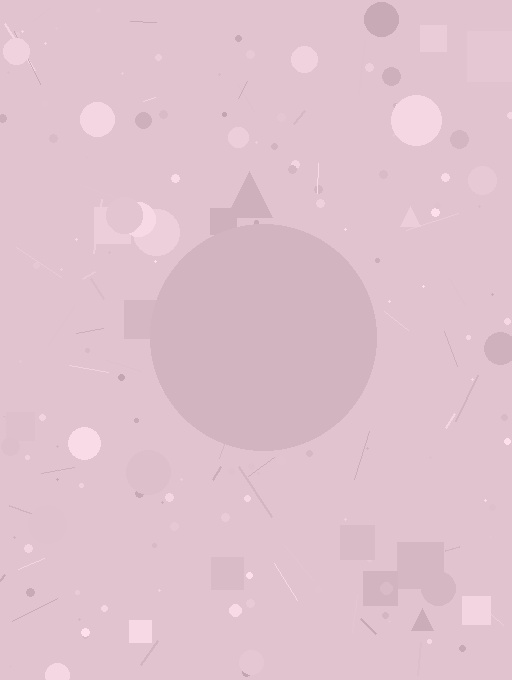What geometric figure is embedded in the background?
A circle is embedded in the background.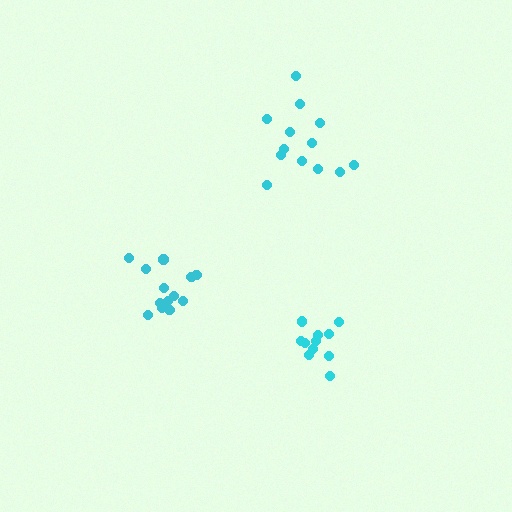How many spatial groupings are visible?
There are 3 spatial groupings.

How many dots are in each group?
Group 1: 13 dots, Group 2: 11 dots, Group 3: 13 dots (37 total).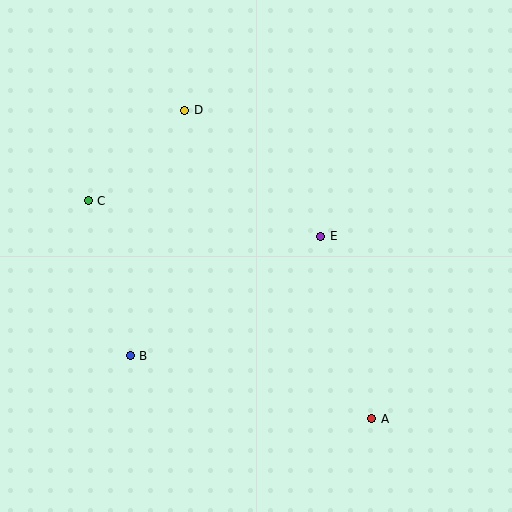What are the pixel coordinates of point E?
Point E is at (321, 236).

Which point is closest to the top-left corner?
Point D is closest to the top-left corner.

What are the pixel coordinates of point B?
Point B is at (130, 356).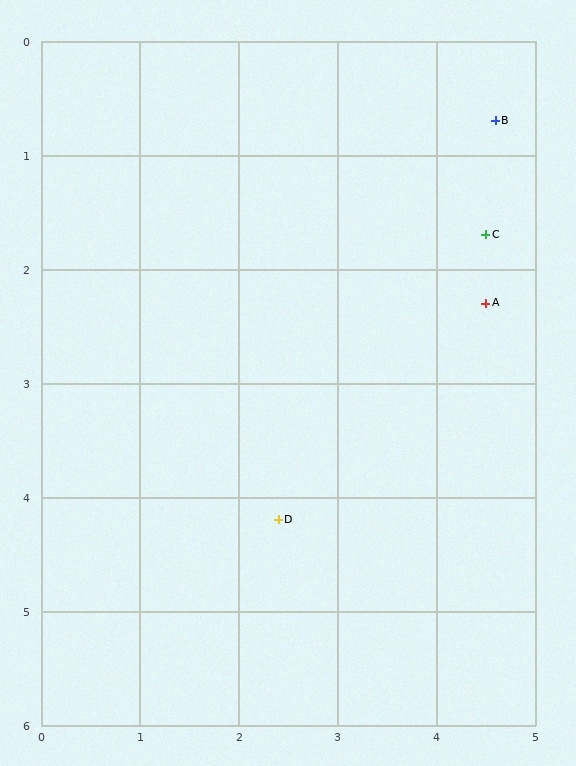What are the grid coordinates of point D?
Point D is at approximately (2.4, 4.2).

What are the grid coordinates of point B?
Point B is at approximately (4.6, 0.7).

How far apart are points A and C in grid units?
Points A and C are about 0.6 grid units apart.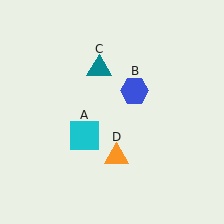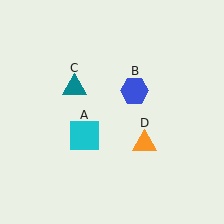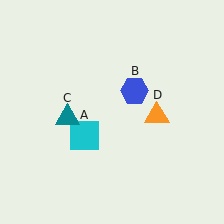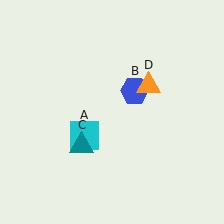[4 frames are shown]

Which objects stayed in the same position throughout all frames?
Cyan square (object A) and blue hexagon (object B) remained stationary.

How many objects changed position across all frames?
2 objects changed position: teal triangle (object C), orange triangle (object D).